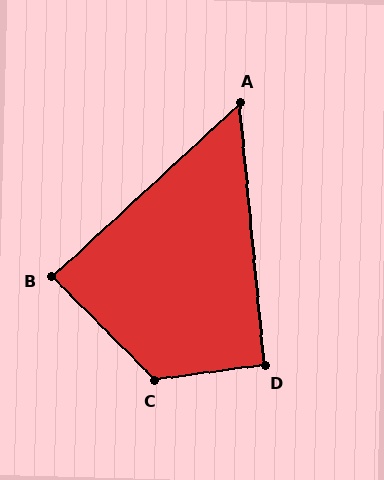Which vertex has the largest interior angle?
C, at approximately 127 degrees.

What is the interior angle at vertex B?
Approximately 88 degrees (approximately right).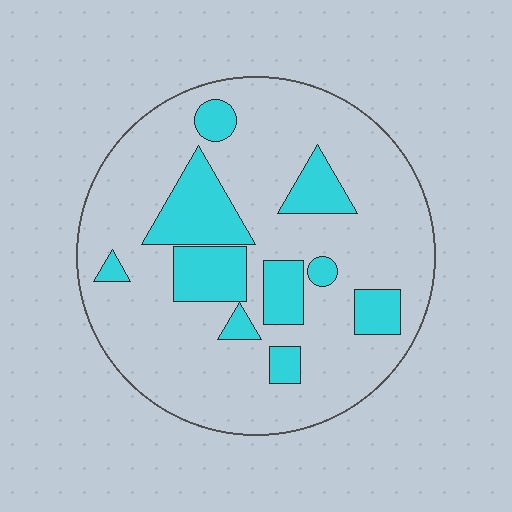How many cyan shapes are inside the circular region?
10.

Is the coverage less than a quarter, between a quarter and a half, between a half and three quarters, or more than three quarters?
Less than a quarter.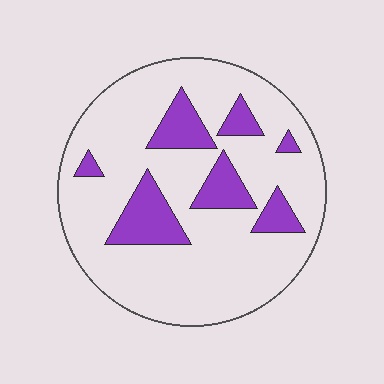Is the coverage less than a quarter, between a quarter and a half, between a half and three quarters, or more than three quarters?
Less than a quarter.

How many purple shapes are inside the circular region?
7.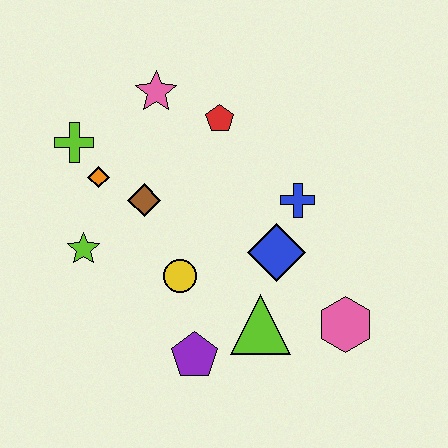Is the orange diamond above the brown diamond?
Yes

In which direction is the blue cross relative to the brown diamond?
The blue cross is to the right of the brown diamond.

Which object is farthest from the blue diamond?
The lime cross is farthest from the blue diamond.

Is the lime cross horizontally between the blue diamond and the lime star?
No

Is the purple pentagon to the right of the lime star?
Yes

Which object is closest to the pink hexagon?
The lime triangle is closest to the pink hexagon.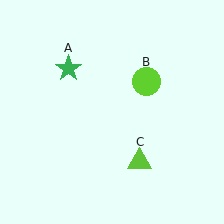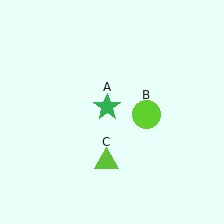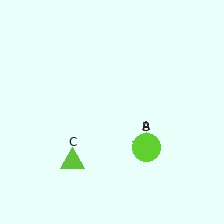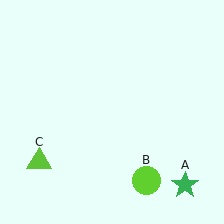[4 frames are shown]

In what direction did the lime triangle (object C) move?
The lime triangle (object C) moved left.